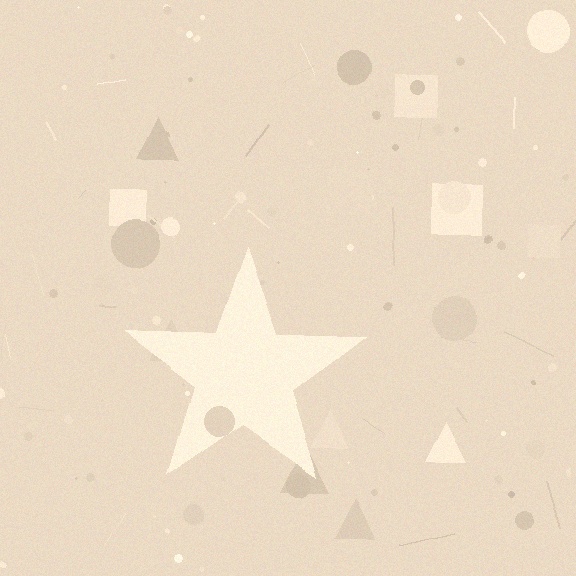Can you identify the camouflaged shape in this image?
The camouflaged shape is a star.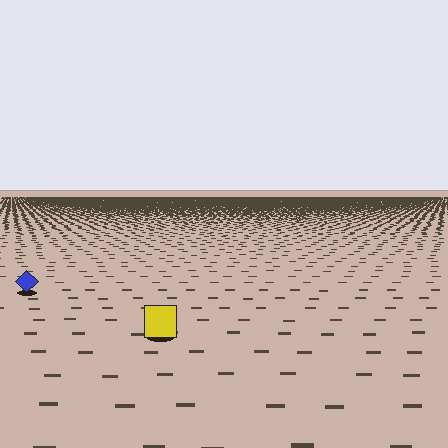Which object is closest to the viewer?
The yellow square is closest. The texture marks near it are larger and more spread out.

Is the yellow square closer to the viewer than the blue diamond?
Yes. The yellow square is closer — you can tell from the texture gradient: the ground texture is coarser near it.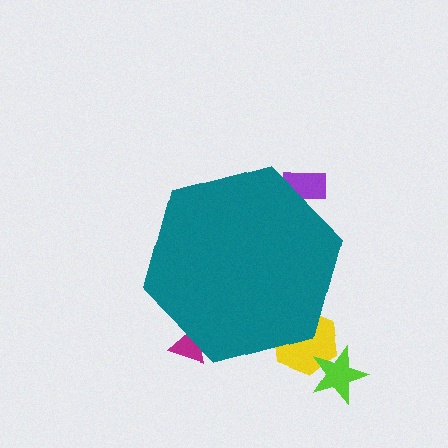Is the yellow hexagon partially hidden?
Yes, the yellow hexagon is partially hidden behind the teal hexagon.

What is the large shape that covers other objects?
A teal hexagon.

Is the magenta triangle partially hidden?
Yes, the magenta triangle is partially hidden behind the teal hexagon.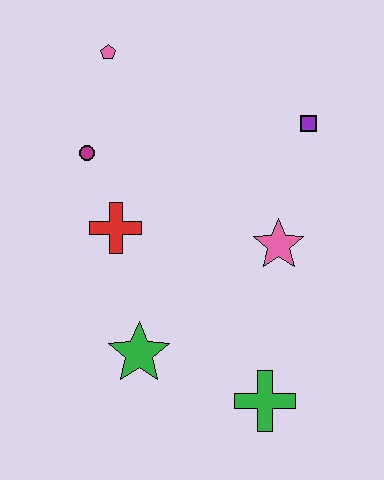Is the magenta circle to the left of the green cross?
Yes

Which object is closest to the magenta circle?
The red cross is closest to the magenta circle.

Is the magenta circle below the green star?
No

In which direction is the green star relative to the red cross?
The green star is below the red cross.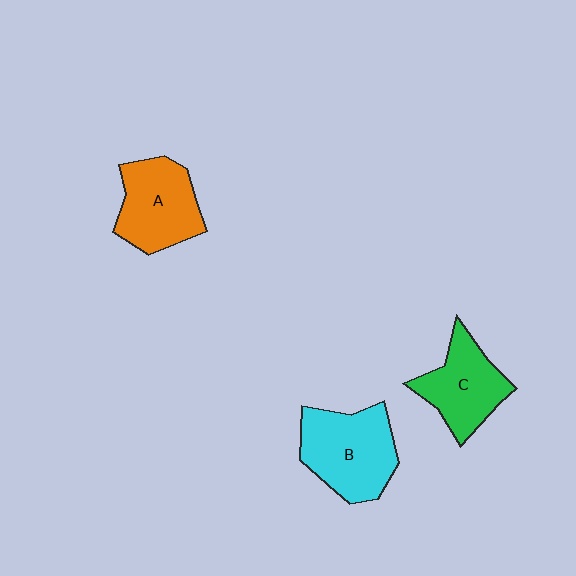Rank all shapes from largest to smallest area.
From largest to smallest: B (cyan), A (orange), C (green).